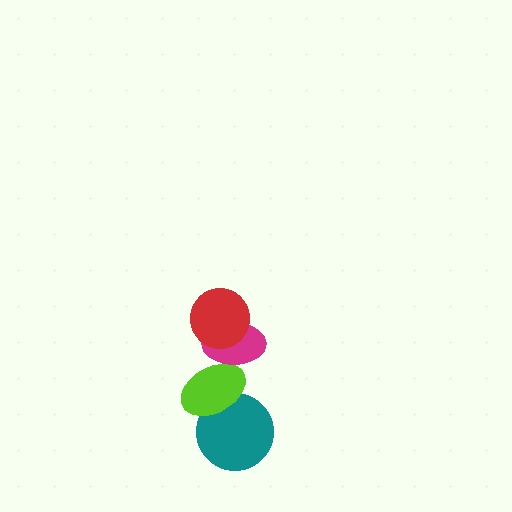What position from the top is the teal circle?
The teal circle is 4th from the top.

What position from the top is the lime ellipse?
The lime ellipse is 3rd from the top.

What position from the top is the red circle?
The red circle is 1st from the top.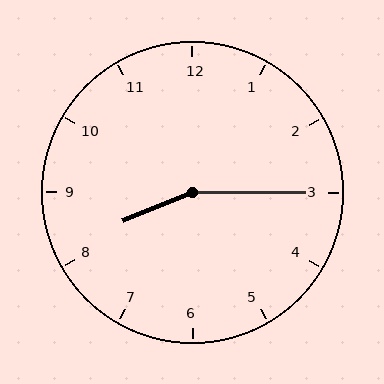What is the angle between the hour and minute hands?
Approximately 158 degrees.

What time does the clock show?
8:15.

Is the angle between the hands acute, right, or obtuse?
It is obtuse.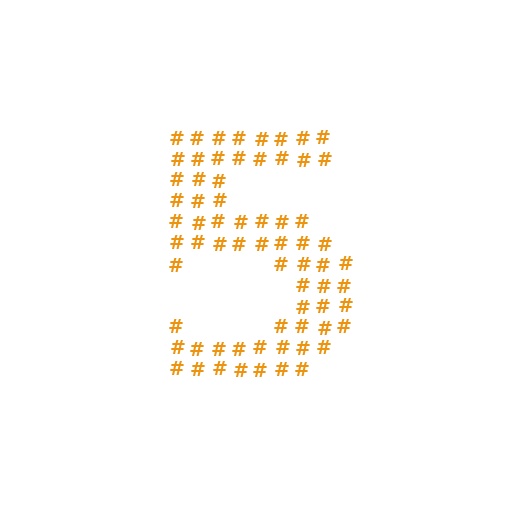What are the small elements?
The small elements are hash symbols.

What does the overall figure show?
The overall figure shows the digit 5.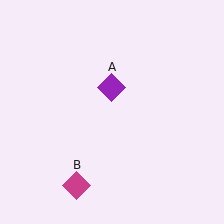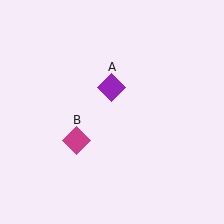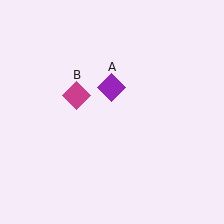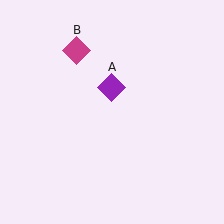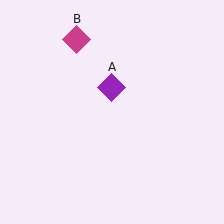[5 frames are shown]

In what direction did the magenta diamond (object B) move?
The magenta diamond (object B) moved up.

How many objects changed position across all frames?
1 object changed position: magenta diamond (object B).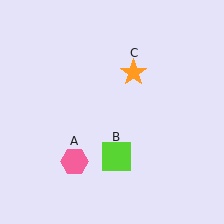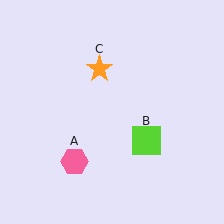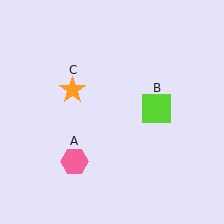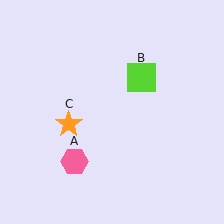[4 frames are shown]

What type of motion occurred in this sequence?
The lime square (object B), orange star (object C) rotated counterclockwise around the center of the scene.